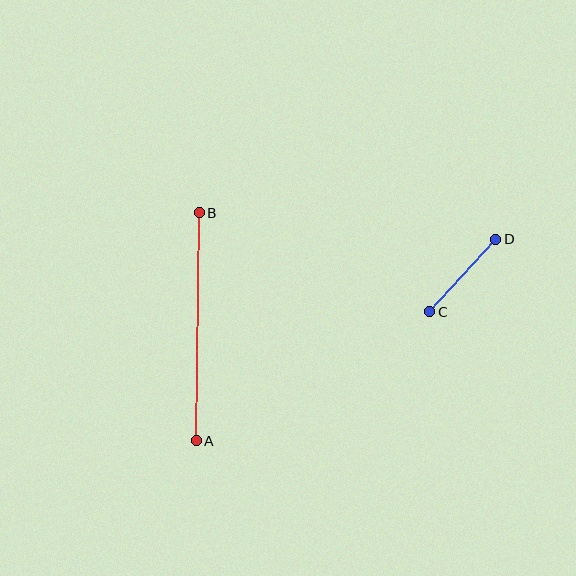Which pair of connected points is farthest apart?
Points A and B are farthest apart.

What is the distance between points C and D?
The distance is approximately 98 pixels.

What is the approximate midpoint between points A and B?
The midpoint is at approximately (198, 327) pixels.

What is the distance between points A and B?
The distance is approximately 228 pixels.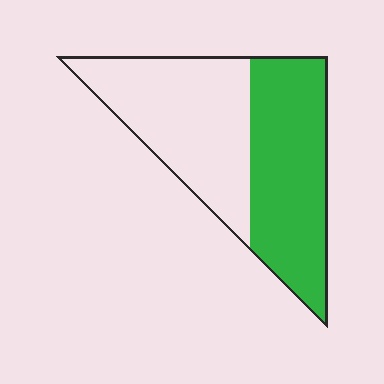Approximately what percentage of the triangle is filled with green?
Approximately 50%.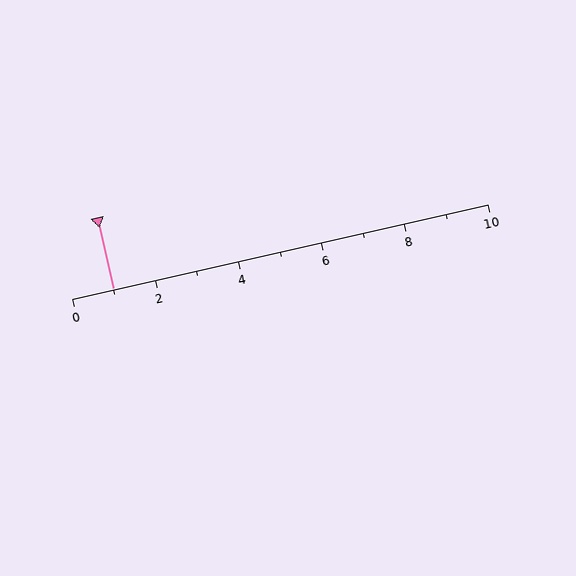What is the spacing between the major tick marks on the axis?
The major ticks are spaced 2 apart.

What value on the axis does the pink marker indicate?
The marker indicates approximately 1.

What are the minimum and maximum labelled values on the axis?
The axis runs from 0 to 10.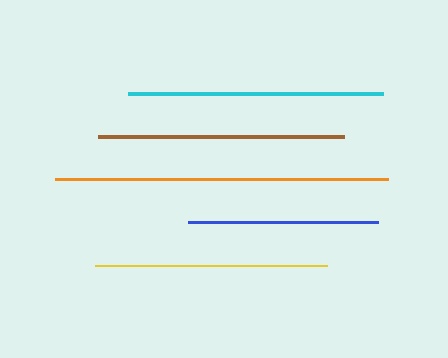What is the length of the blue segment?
The blue segment is approximately 190 pixels long.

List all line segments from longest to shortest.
From longest to shortest: orange, cyan, brown, yellow, blue.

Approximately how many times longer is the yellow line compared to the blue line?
The yellow line is approximately 1.2 times the length of the blue line.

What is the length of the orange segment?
The orange segment is approximately 333 pixels long.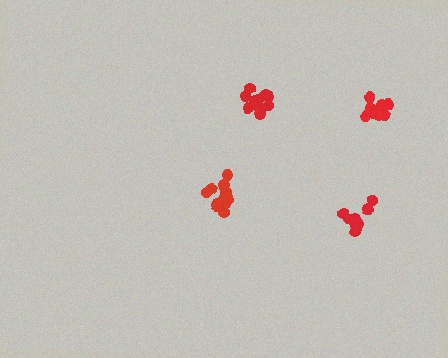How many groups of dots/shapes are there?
There are 4 groups.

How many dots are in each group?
Group 1: 8 dots, Group 2: 10 dots, Group 3: 11 dots, Group 4: 12 dots (41 total).